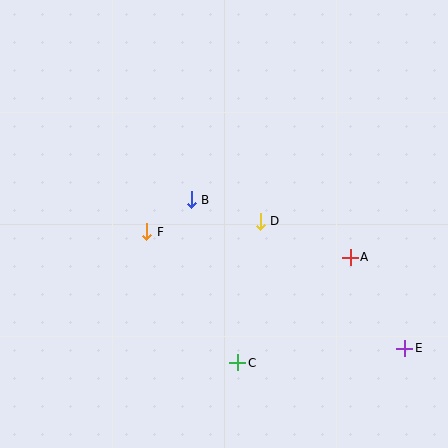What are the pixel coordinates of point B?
Point B is at (191, 200).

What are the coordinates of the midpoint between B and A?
The midpoint between B and A is at (271, 229).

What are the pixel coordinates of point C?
Point C is at (238, 363).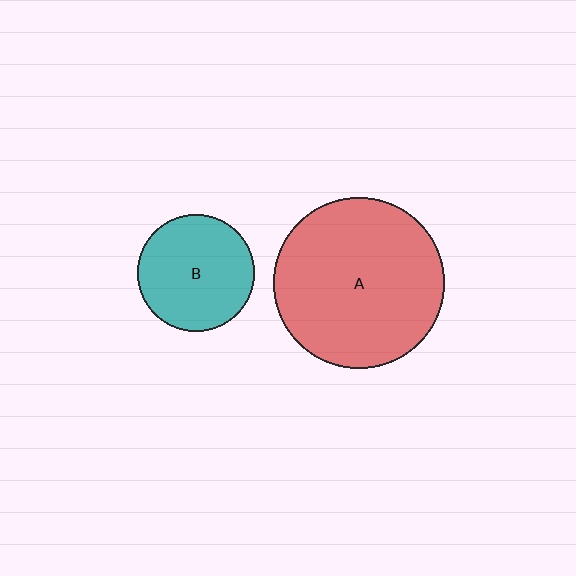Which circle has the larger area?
Circle A (red).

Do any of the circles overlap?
No, none of the circles overlap.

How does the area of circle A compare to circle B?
Approximately 2.1 times.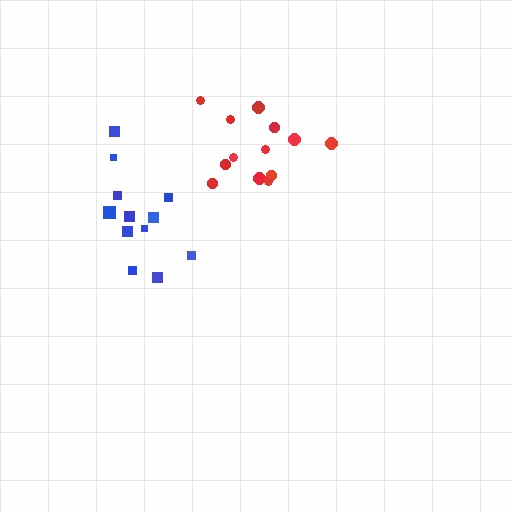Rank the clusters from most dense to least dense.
red, blue.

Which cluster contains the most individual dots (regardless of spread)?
Red (13).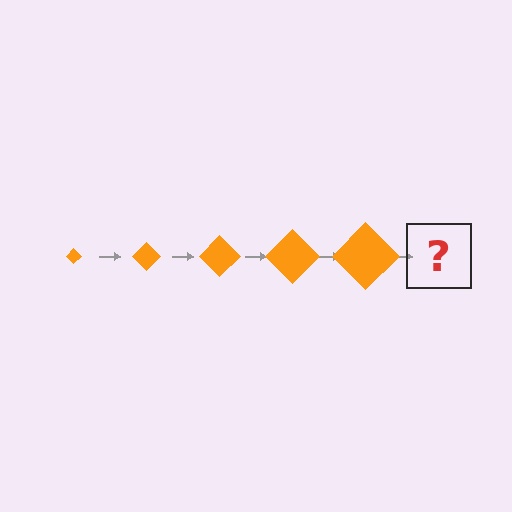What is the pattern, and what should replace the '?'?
The pattern is that the diamond gets progressively larger each step. The '?' should be an orange diamond, larger than the previous one.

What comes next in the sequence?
The next element should be an orange diamond, larger than the previous one.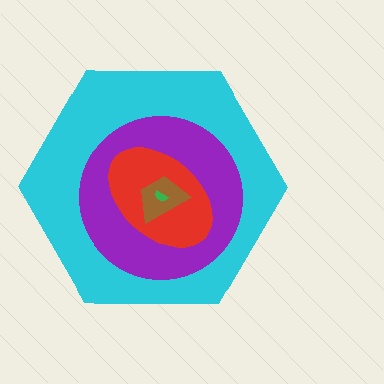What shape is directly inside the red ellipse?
The brown trapezoid.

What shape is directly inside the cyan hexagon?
The purple circle.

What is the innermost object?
The green semicircle.